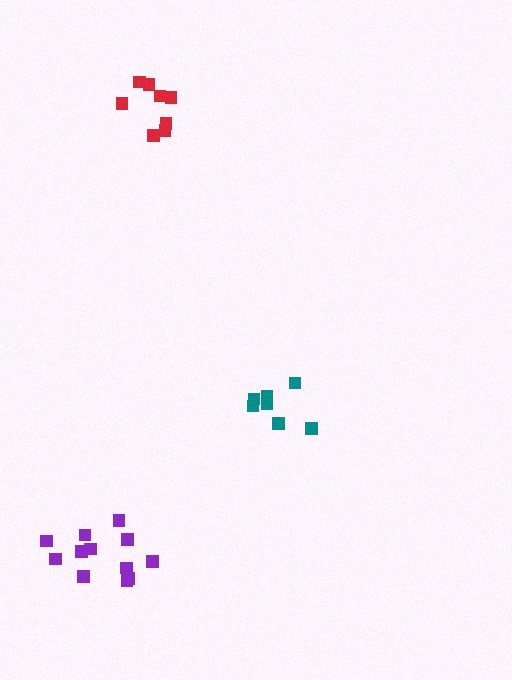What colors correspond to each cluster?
The clusters are colored: red, purple, teal.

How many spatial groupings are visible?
There are 3 spatial groupings.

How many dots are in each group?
Group 1: 8 dots, Group 2: 12 dots, Group 3: 7 dots (27 total).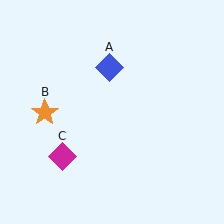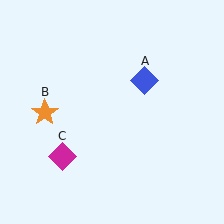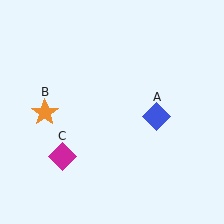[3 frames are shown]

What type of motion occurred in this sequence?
The blue diamond (object A) rotated clockwise around the center of the scene.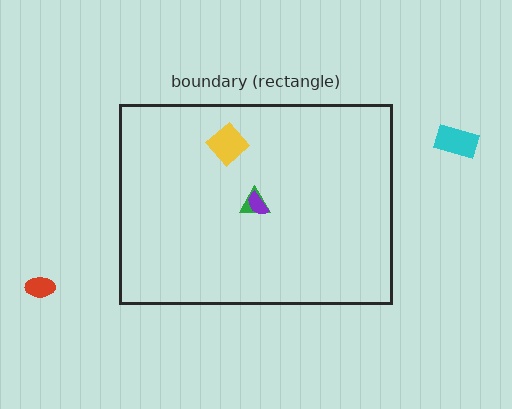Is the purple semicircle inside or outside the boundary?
Inside.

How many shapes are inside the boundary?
3 inside, 2 outside.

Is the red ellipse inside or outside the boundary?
Outside.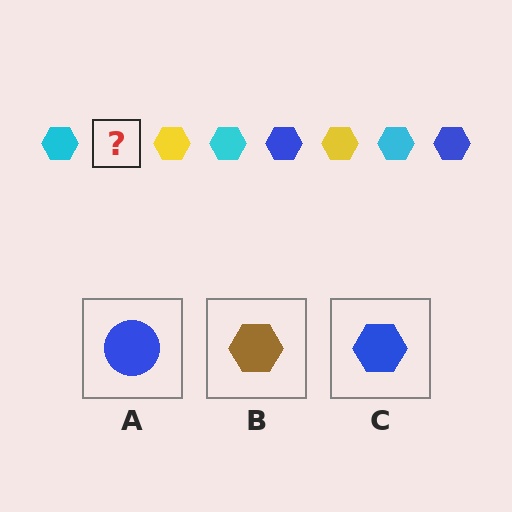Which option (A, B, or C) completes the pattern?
C.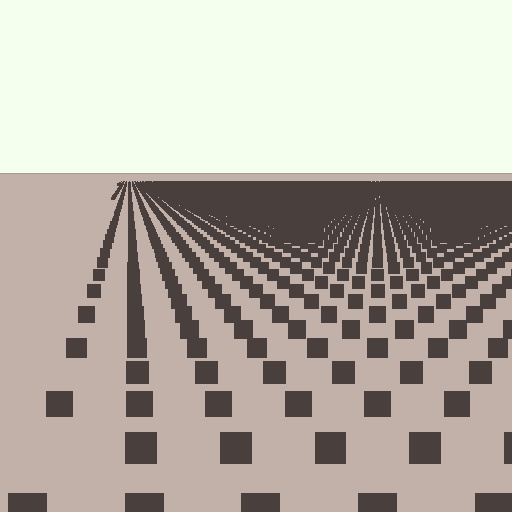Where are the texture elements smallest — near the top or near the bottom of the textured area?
Near the top.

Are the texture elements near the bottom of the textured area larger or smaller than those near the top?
Larger. Near the bottom, elements are closer to the viewer and appear at a bigger on-screen size.